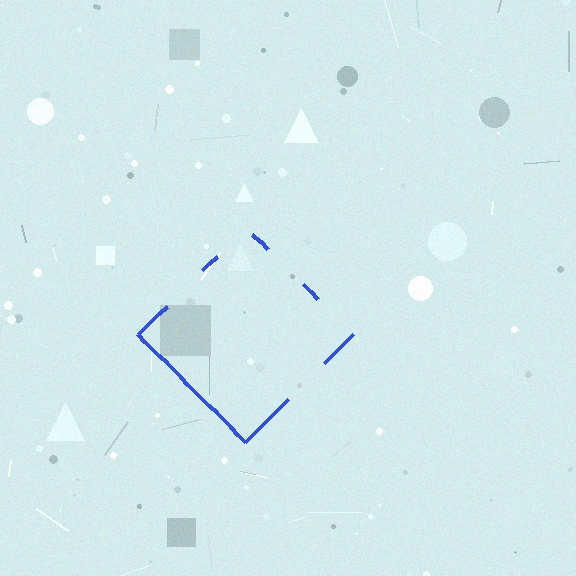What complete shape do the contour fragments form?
The contour fragments form a diamond.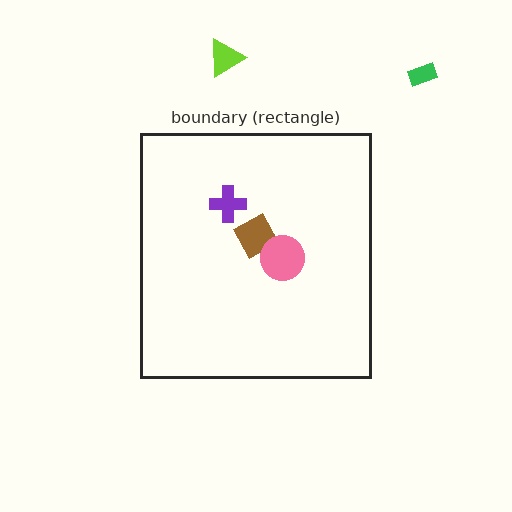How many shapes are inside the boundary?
3 inside, 2 outside.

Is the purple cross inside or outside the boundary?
Inside.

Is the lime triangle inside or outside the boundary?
Outside.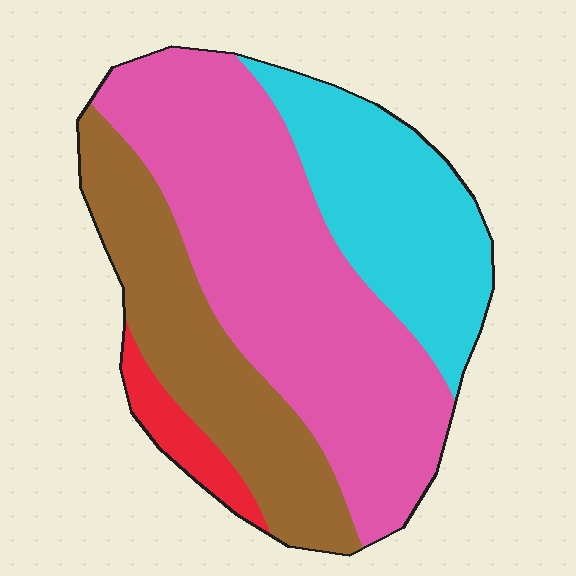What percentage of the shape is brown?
Brown covers roughly 25% of the shape.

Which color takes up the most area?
Pink, at roughly 45%.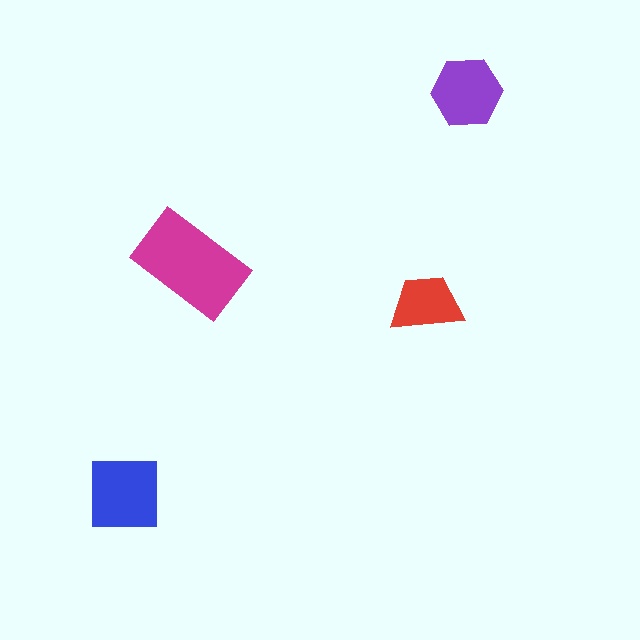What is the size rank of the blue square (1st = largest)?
2nd.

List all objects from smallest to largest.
The red trapezoid, the purple hexagon, the blue square, the magenta rectangle.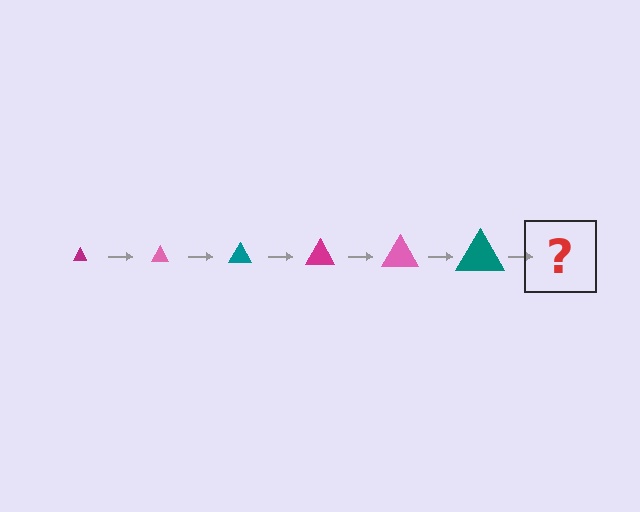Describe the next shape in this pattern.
It should be a magenta triangle, larger than the previous one.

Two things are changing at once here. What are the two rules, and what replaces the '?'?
The two rules are that the triangle grows larger each step and the color cycles through magenta, pink, and teal. The '?' should be a magenta triangle, larger than the previous one.